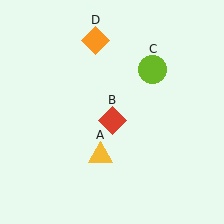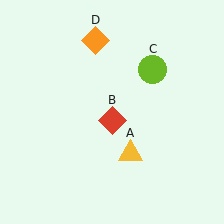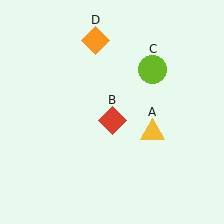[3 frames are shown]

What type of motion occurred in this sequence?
The yellow triangle (object A) rotated counterclockwise around the center of the scene.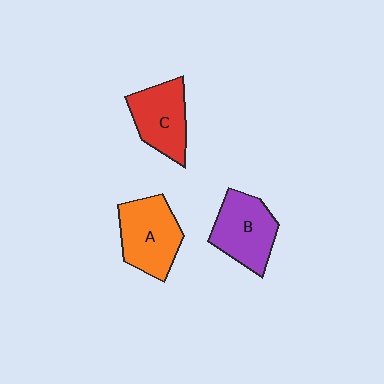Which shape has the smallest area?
Shape C (red).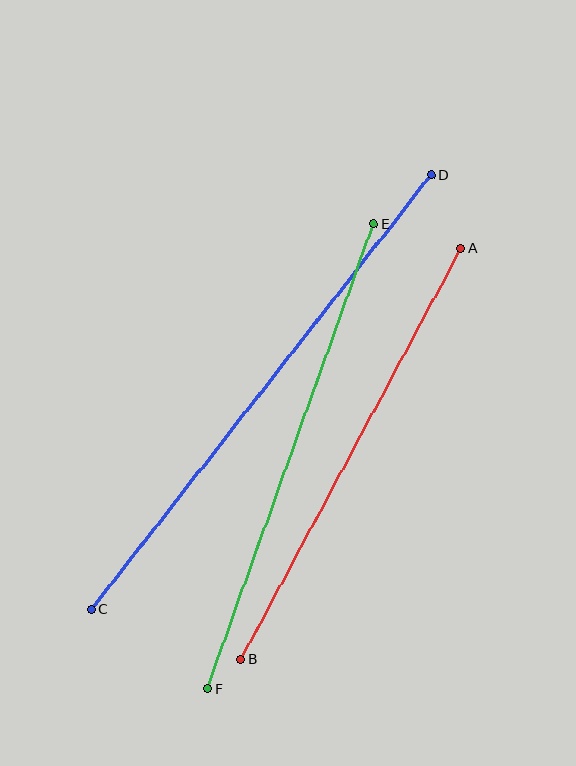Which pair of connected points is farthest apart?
Points C and D are farthest apart.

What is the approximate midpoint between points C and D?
The midpoint is at approximately (261, 392) pixels.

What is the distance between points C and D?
The distance is approximately 551 pixels.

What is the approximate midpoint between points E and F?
The midpoint is at approximately (291, 456) pixels.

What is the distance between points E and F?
The distance is approximately 494 pixels.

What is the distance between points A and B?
The distance is approximately 467 pixels.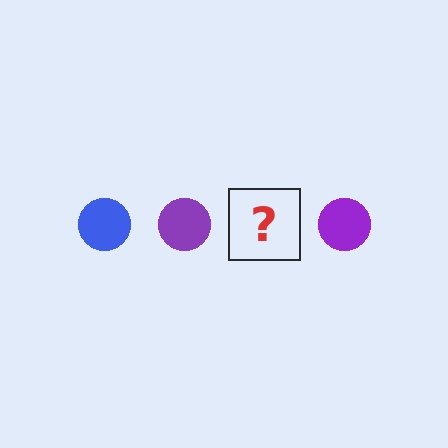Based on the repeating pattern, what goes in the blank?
The blank should be a blue circle.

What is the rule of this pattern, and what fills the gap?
The rule is that the pattern cycles through blue, purple circles. The gap should be filled with a blue circle.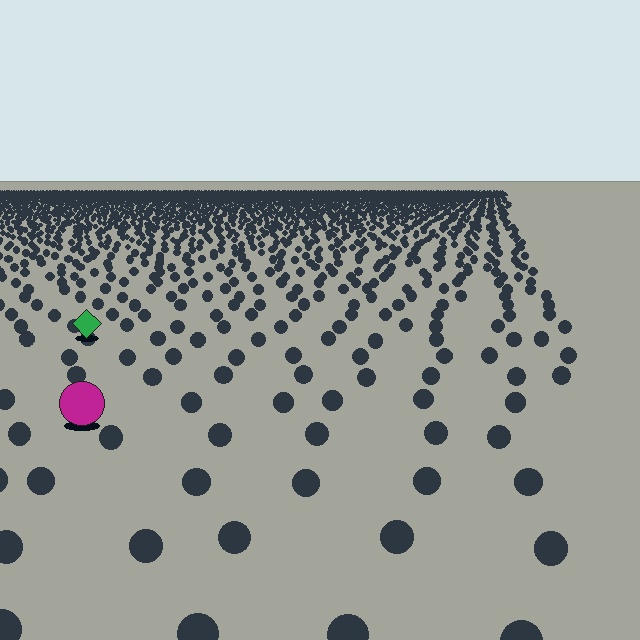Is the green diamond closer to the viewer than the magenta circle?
No. The magenta circle is closer — you can tell from the texture gradient: the ground texture is coarser near it.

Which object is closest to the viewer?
The magenta circle is closest. The texture marks near it are larger and more spread out.